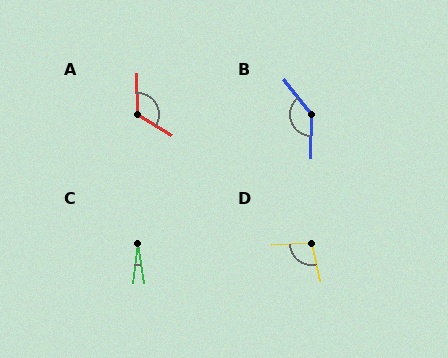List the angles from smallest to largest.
C (16°), D (100°), A (122°), B (140°).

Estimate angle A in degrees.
Approximately 122 degrees.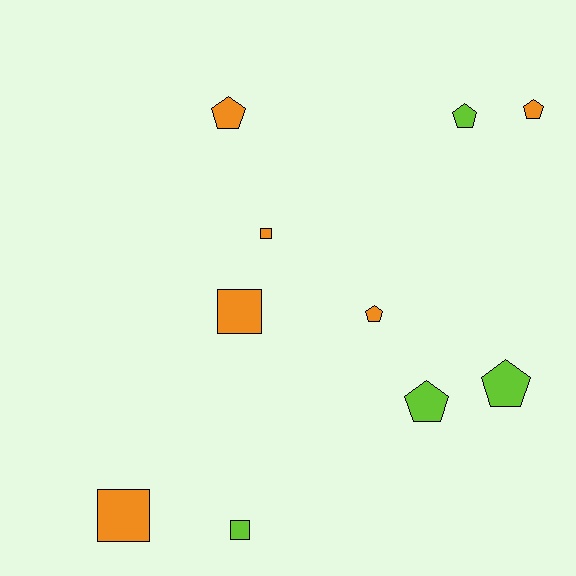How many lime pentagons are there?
There are 3 lime pentagons.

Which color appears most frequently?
Orange, with 6 objects.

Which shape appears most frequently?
Pentagon, with 6 objects.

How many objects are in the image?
There are 10 objects.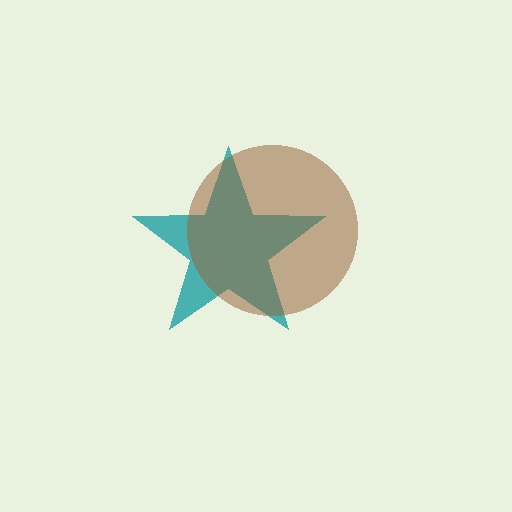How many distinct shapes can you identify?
There are 2 distinct shapes: a teal star, a brown circle.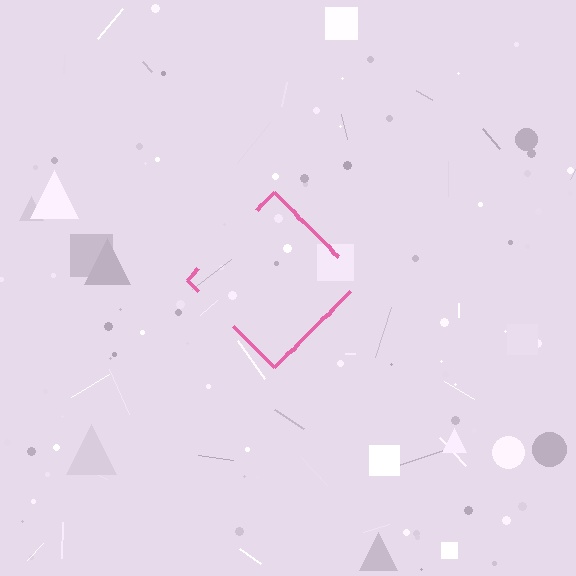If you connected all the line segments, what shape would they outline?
They would outline a diamond.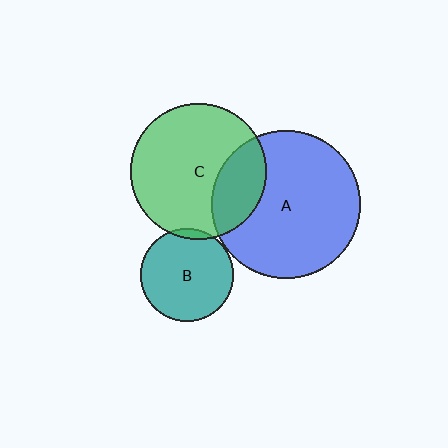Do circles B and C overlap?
Yes.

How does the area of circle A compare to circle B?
Approximately 2.6 times.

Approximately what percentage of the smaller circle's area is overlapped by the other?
Approximately 5%.